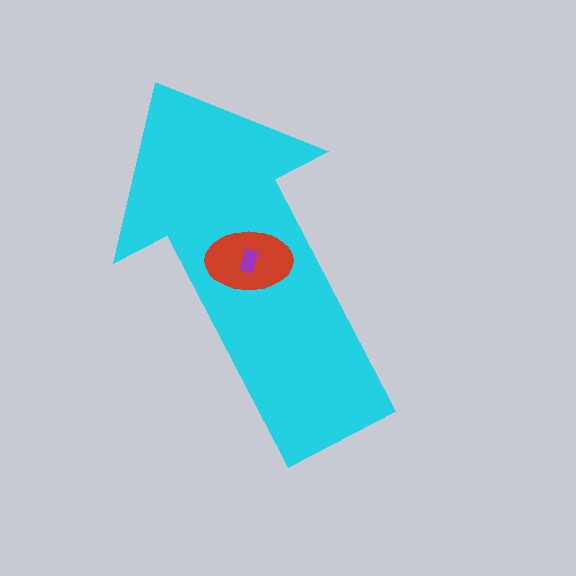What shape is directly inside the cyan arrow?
The red ellipse.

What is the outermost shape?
The cyan arrow.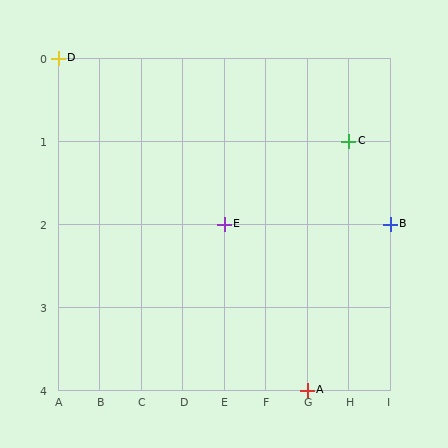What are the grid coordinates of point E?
Point E is at grid coordinates (E, 2).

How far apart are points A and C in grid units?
Points A and C are 1 column and 3 rows apart (about 3.2 grid units diagonally).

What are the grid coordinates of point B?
Point B is at grid coordinates (I, 2).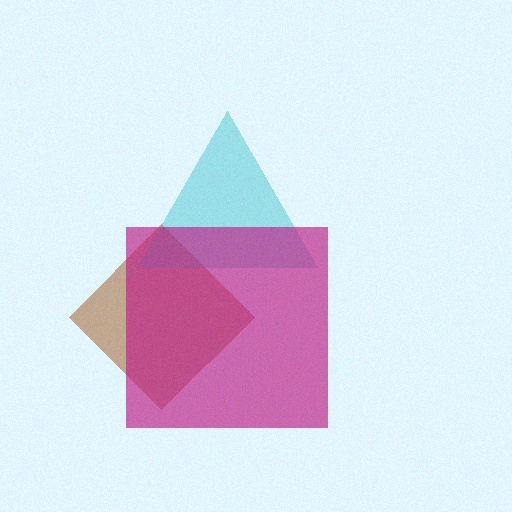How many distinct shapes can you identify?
There are 3 distinct shapes: a brown diamond, a cyan triangle, a magenta square.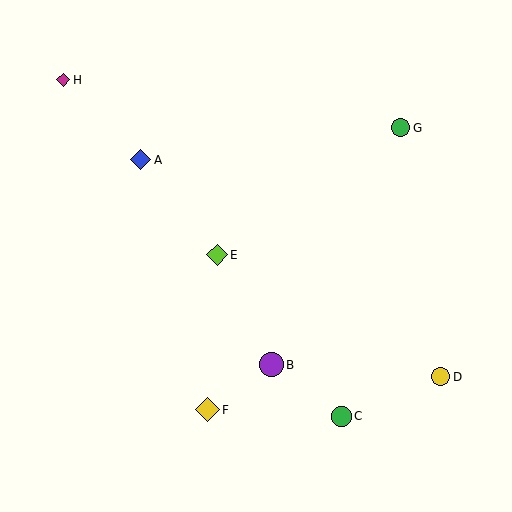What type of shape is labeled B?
Shape B is a purple circle.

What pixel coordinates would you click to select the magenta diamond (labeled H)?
Click at (63, 80) to select the magenta diamond H.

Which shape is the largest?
The yellow diamond (labeled F) is the largest.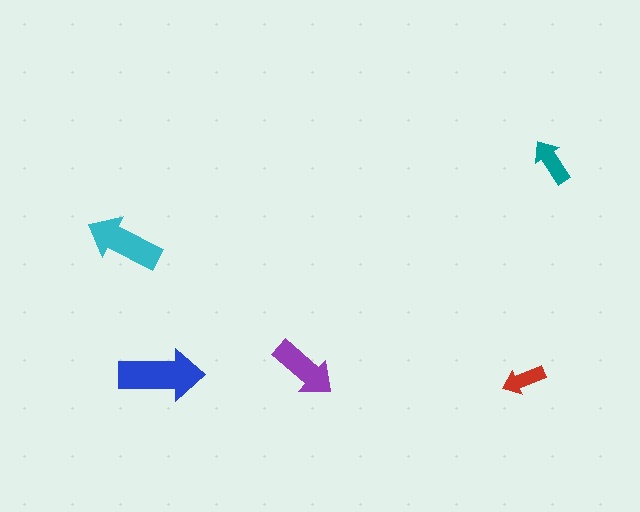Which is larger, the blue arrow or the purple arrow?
The blue one.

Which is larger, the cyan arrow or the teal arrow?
The cyan one.